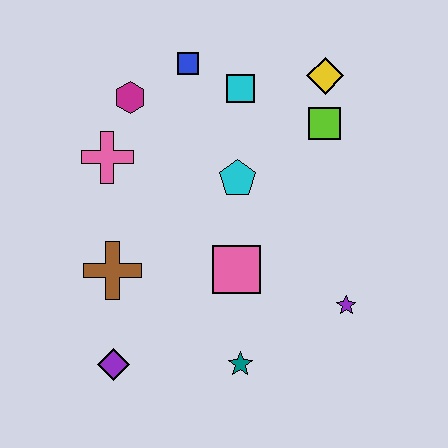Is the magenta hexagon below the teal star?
No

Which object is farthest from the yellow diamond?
The purple diamond is farthest from the yellow diamond.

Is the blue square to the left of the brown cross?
No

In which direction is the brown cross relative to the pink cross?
The brown cross is below the pink cross.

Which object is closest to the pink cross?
The magenta hexagon is closest to the pink cross.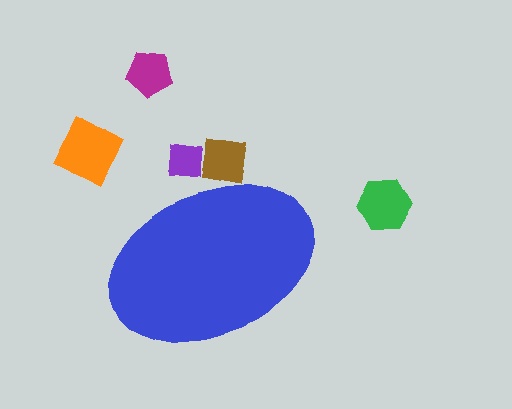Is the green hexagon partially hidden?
No, the green hexagon is fully visible.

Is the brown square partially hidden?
Yes, the brown square is partially hidden behind the blue ellipse.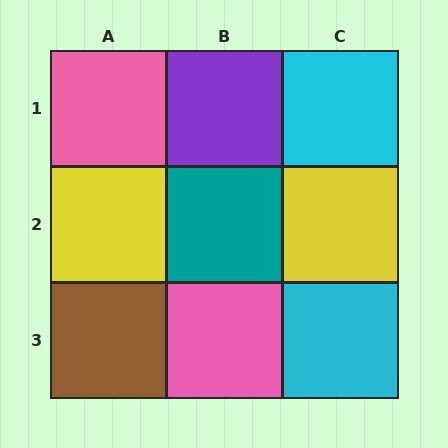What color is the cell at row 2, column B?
Teal.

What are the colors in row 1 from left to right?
Pink, purple, cyan.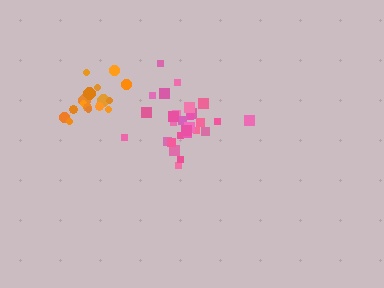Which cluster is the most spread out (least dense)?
Orange.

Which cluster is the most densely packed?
Pink.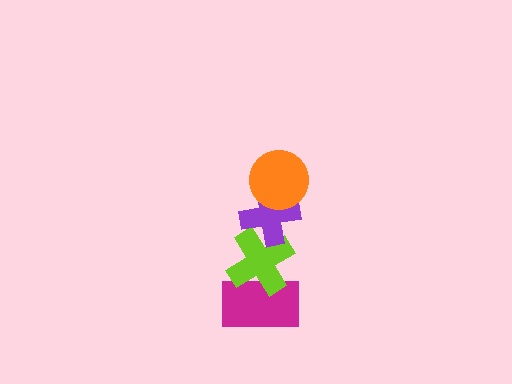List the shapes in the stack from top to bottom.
From top to bottom: the orange circle, the purple cross, the lime cross, the magenta rectangle.